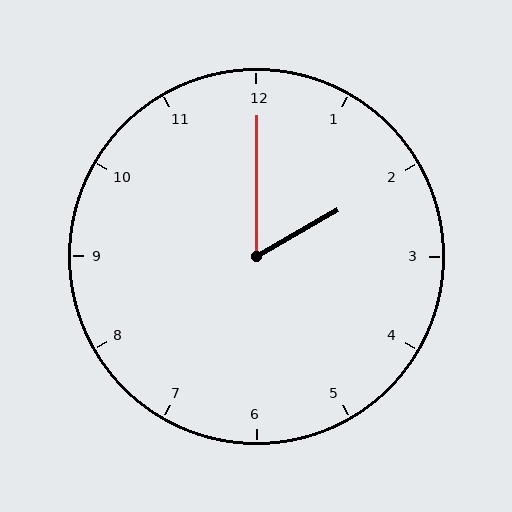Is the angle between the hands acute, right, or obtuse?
It is acute.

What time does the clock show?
2:00.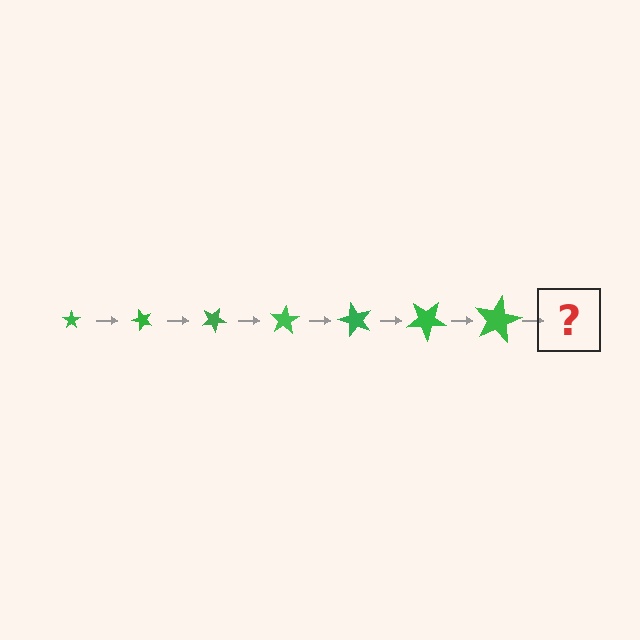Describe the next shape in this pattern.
It should be a star, larger than the previous one and rotated 350 degrees from the start.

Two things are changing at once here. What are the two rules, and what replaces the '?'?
The two rules are that the star grows larger each step and it rotates 50 degrees each step. The '?' should be a star, larger than the previous one and rotated 350 degrees from the start.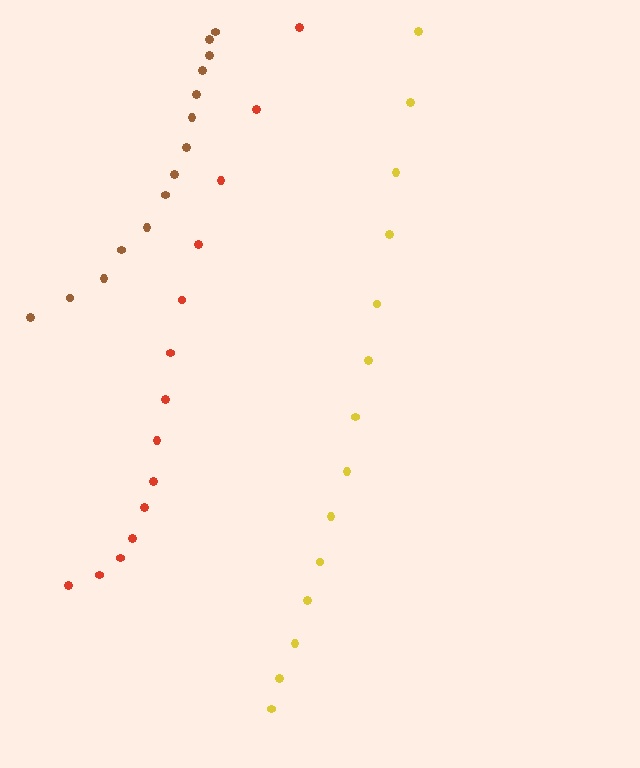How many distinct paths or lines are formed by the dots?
There are 3 distinct paths.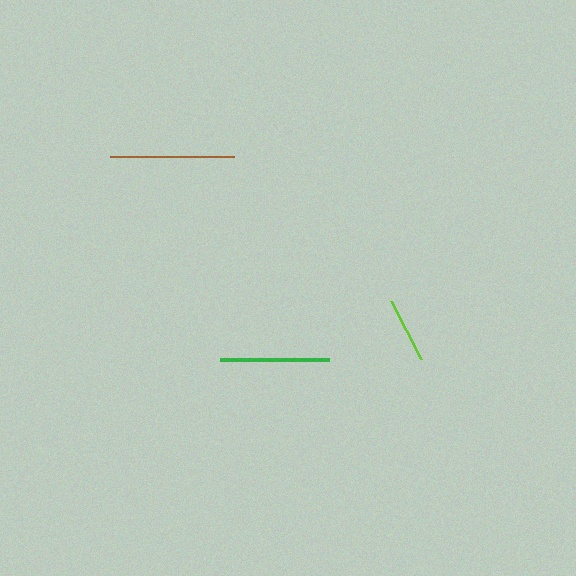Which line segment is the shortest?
The lime line is the shortest at approximately 65 pixels.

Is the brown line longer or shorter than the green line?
The brown line is longer than the green line.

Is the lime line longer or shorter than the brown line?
The brown line is longer than the lime line.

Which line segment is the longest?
The brown line is the longest at approximately 124 pixels.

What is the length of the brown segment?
The brown segment is approximately 124 pixels long.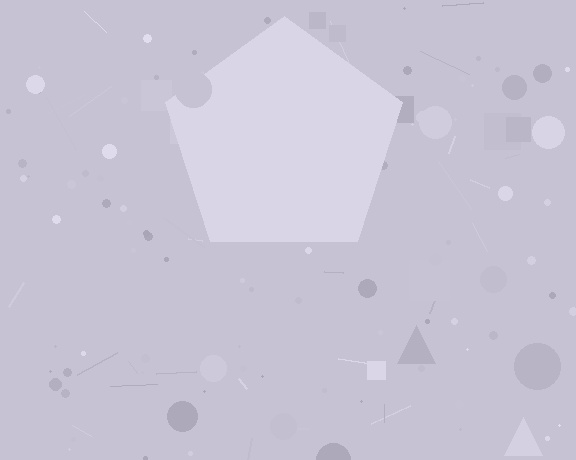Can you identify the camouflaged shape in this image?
The camouflaged shape is a pentagon.